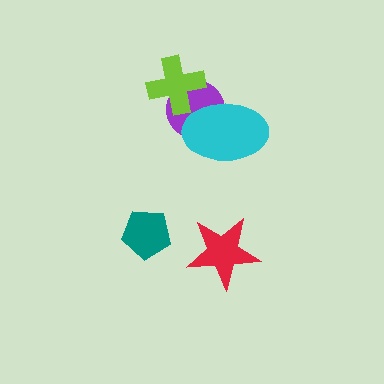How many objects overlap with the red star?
0 objects overlap with the red star.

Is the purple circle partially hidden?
Yes, it is partially covered by another shape.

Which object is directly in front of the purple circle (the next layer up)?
The lime cross is directly in front of the purple circle.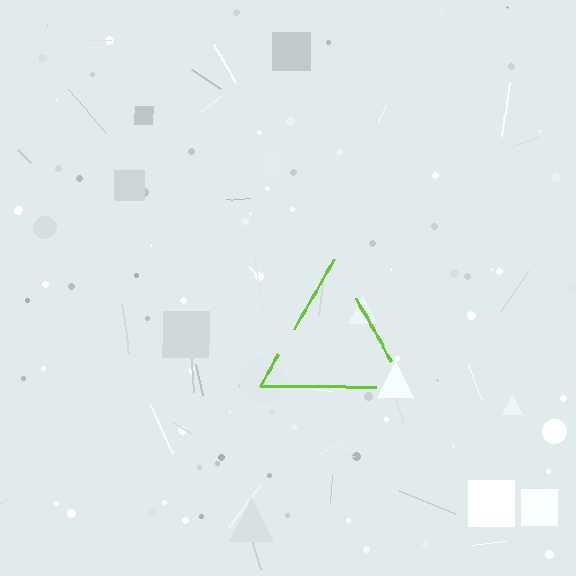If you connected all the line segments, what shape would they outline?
They would outline a triangle.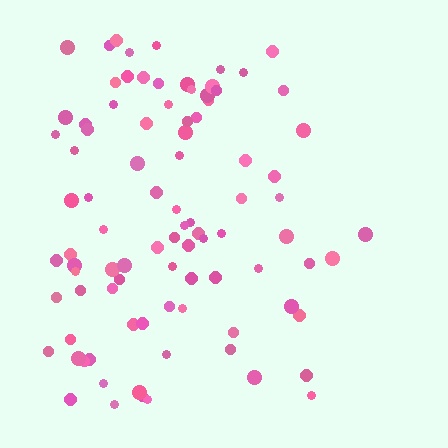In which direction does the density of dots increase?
From right to left, with the left side densest.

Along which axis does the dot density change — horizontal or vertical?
Horizontal.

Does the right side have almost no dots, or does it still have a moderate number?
Still a moderate number, just noticeably fewer than the left.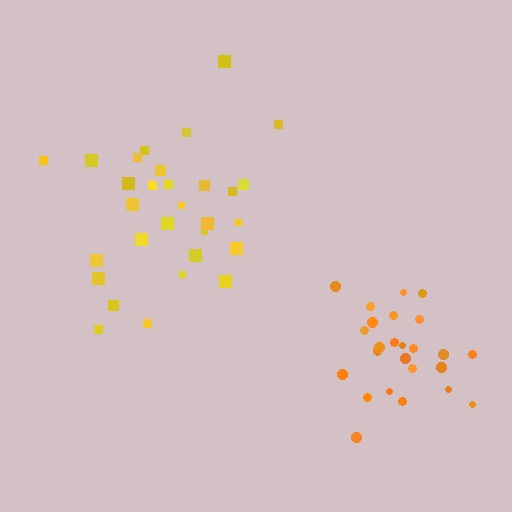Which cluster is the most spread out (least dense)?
Yellow.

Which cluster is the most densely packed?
Orange.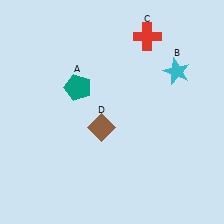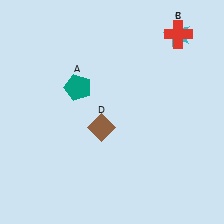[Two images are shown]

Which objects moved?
The objects that moved are: the cyan star (B), the red cross (C).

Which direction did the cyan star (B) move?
The cyan star (B) moved up.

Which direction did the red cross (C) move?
The red cross (C) moved right.